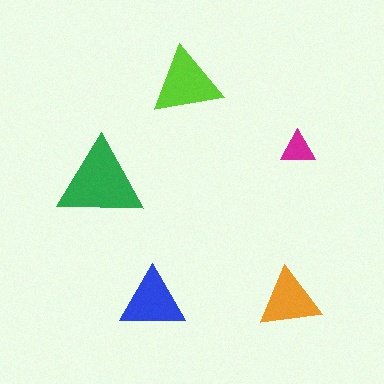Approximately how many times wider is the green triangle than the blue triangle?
About 1.5 times wider.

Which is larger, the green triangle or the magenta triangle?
The green one.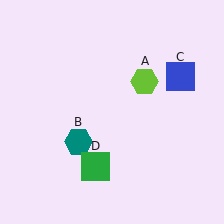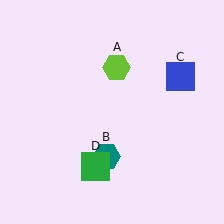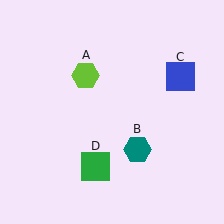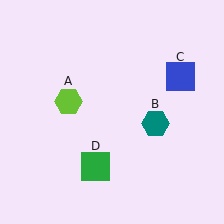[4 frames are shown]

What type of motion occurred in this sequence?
The lime hexagon (object A), teal hexagon (object B) rotated counterclockwise around the center of the scene.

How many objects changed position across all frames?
2 objects changed position: lime hexagon (object A), teal hexagon (object B).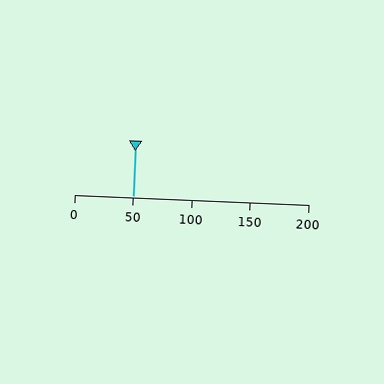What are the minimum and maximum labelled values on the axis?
The axis runs from 0 to 200.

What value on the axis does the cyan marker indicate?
The marker indicates approximately 50.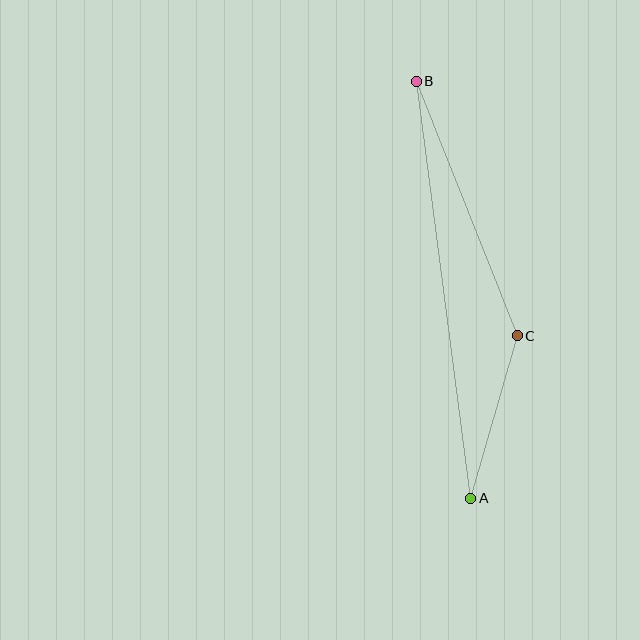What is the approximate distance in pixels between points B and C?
The distance between B and C is approximately 274 pixels.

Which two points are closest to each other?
Points A and C are closest to each other.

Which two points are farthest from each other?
Points A and B are farthest from each other.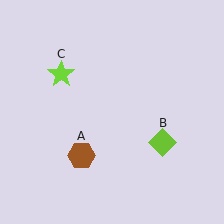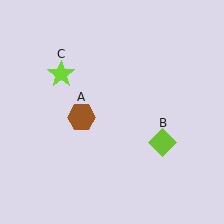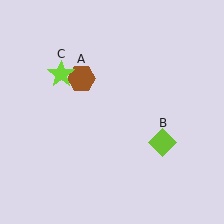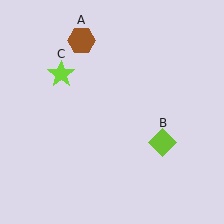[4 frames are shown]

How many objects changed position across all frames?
1 object changed position: brown hexagon (object A).